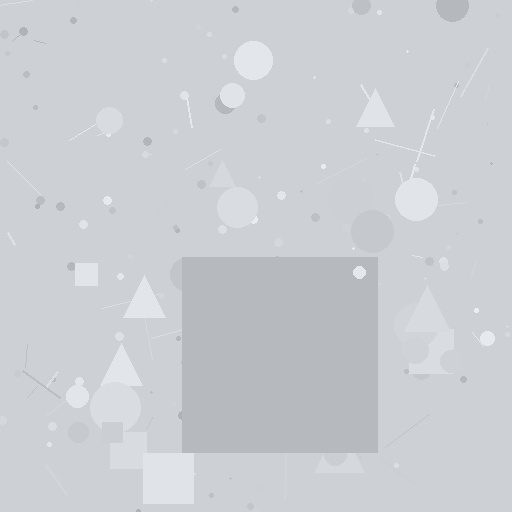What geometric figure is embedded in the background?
A square is embedded in the background.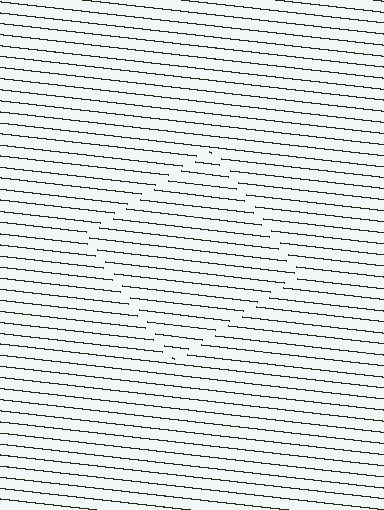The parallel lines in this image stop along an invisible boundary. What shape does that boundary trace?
An illusory square. The interior of the shape contains the same grating, shifted by half a period — the contour is defined by the phase discontinuity where line-ends from the inner and outer gratings abut.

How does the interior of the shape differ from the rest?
The interior of the shape contains the same grating, shifted by half a period — the contour is defined by the phase discontinuity where line-ends from the inner and outer gratings abut.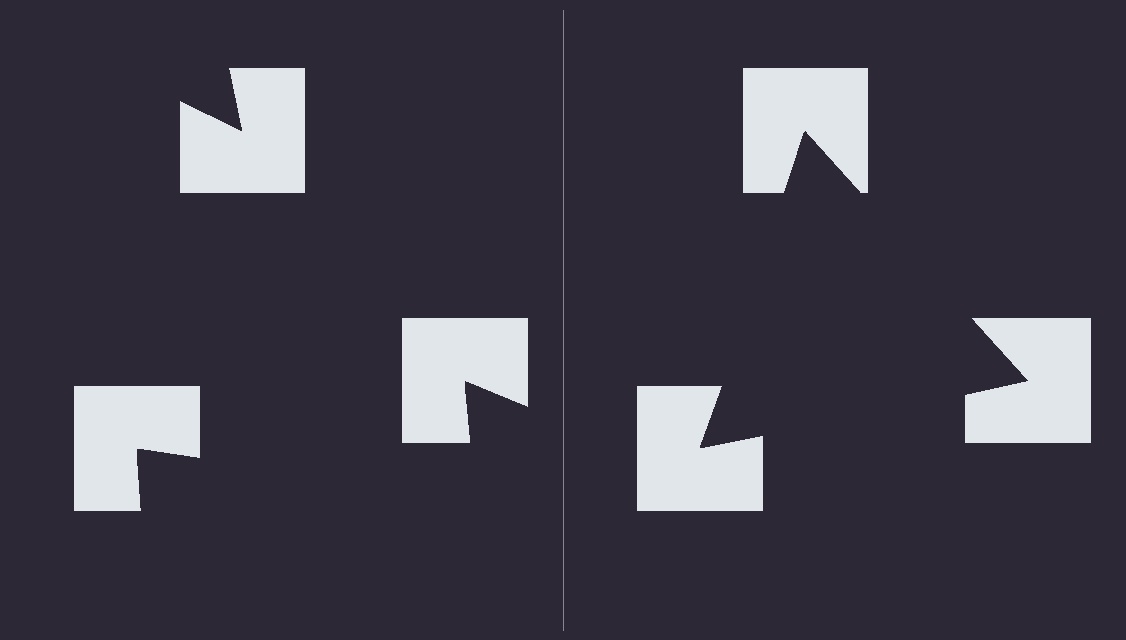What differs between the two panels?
The notched squares are positioned identically on both sides; only the wedge orientations differ. On the right they align to a triangle; on the left they are misaligned.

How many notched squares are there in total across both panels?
6 — 3 on each side.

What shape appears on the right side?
An illusory triangle.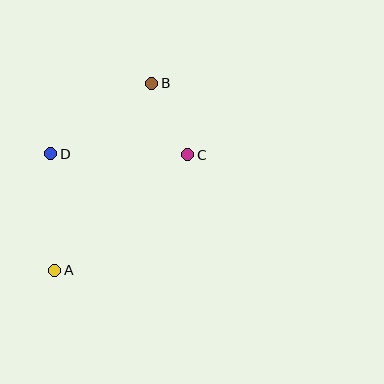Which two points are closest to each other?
Points B and C are closest to each other.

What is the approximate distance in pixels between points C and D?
The distance between C and D is approximately 137 pixels.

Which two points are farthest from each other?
Points A and B are farthest from each other.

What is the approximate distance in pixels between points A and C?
The distance between A and C is approximately 176 pixels.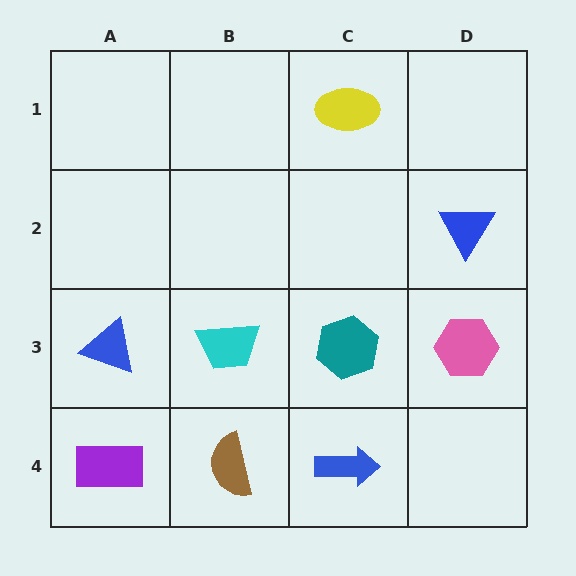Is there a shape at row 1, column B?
No, that cell is empty.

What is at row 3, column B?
A cyan trapezoid.